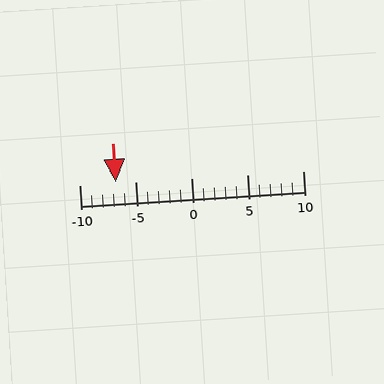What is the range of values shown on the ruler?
The ruler shows values from -10 to 10.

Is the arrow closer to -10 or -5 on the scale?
The arrow is closer to -5.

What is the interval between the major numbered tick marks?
The major tick marks are spaced 5 units apart.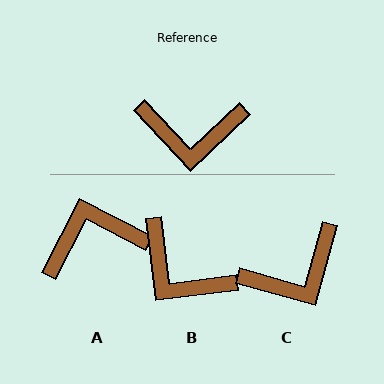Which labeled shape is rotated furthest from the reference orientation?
A, about 161 degrees away.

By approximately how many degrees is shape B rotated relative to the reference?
Approximately 36 degrees clockwise.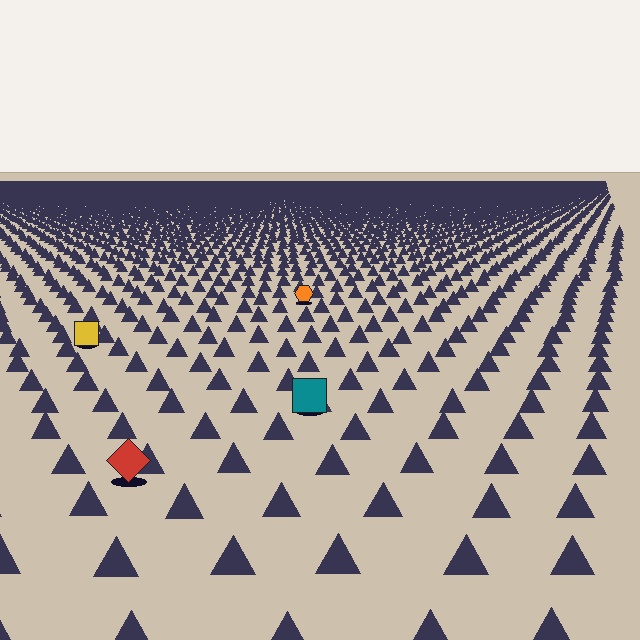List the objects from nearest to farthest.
From nearest to farthest: the red diamond, the teal square, the yellow square, the orange hexagon.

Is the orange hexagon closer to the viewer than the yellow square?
No. The yellow square is closer — you can tell from the texture gradient: the ground texture is coarser near it.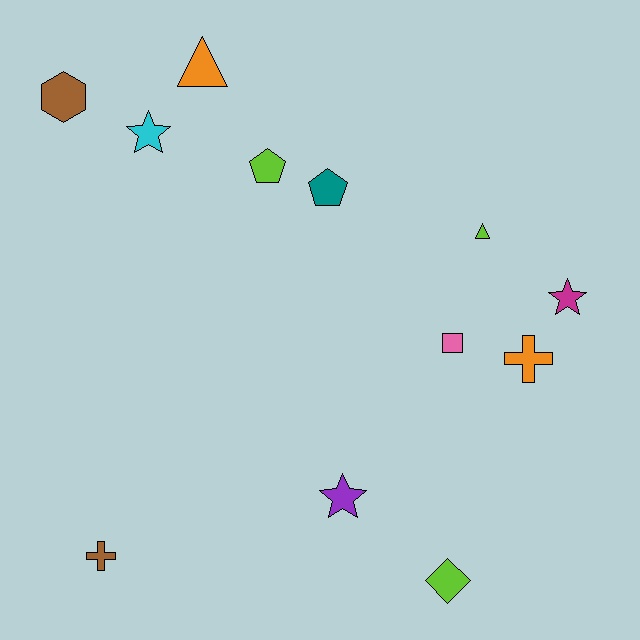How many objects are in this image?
There are 12 objects.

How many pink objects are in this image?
There is 1 pink object.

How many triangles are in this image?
There are 2 triangles.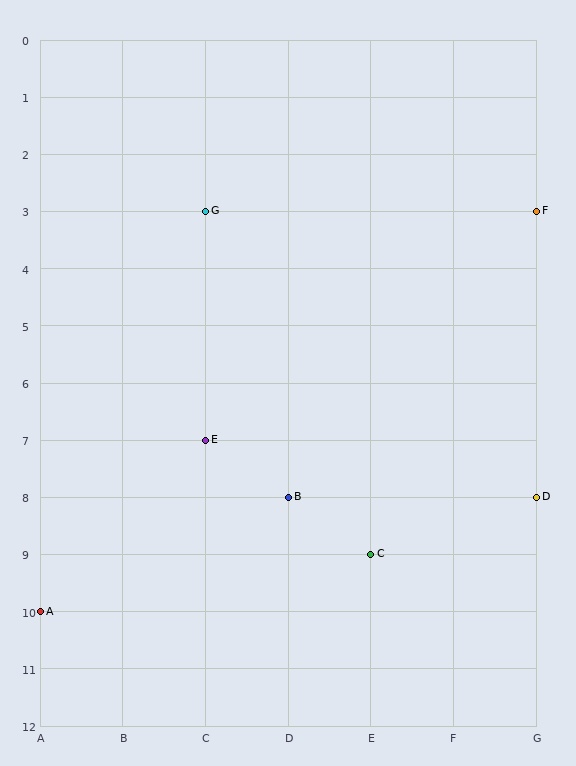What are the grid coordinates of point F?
Point F is at grid coordinates (G, 3).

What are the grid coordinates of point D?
Point D is at grid coordinates (G, 8).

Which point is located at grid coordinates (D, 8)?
Point B is at (D, 8).